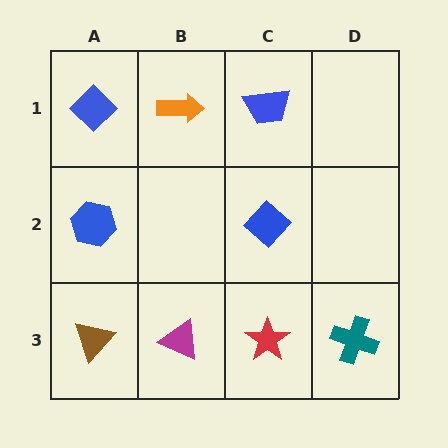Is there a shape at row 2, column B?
No, that cell is empty.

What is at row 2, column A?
A blue hexagon.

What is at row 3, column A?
A brown triangle.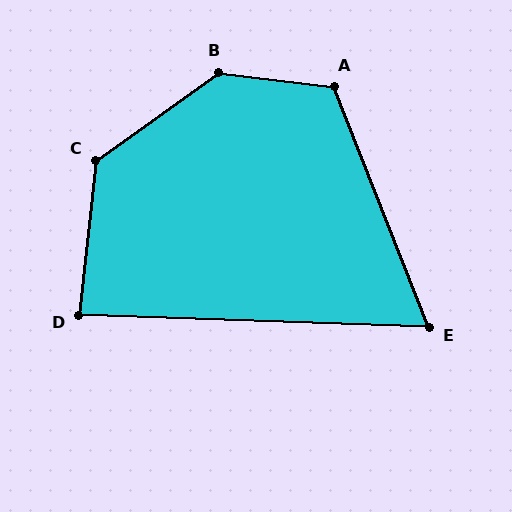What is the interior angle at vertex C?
Approximately 131 degrees (obtuse).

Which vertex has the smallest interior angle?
E, at approximately 67 degrees.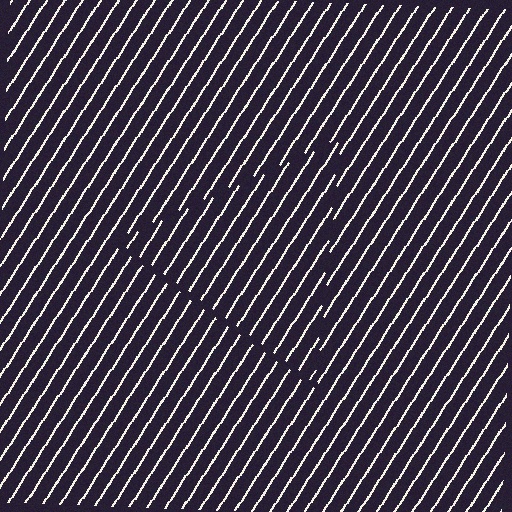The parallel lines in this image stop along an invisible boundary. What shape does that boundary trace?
An illusory triangle. The interior of the shape contains the same grating, shifted by half a period — the contour is defined by the phase discontinuity where line-ends from the inner and outer gratings abut.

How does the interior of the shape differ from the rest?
The interior of the shape contains the same grating, shifted by half a period — the contour is defined by the phase discontinuity where line-ends from the inner and outer gratings abut.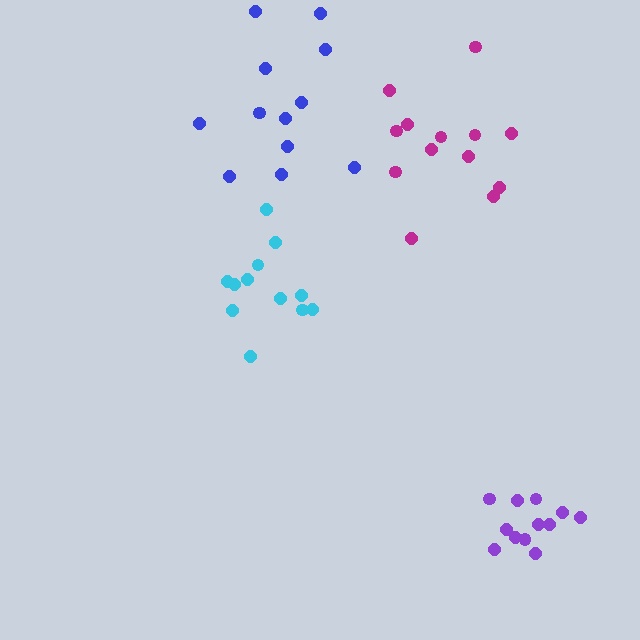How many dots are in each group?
Group 1: 12 dots, Group 2: 12 dots, Group 3: 13 dots, Group 4: 12 dots (49 total).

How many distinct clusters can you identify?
There are 4 distinct clusters.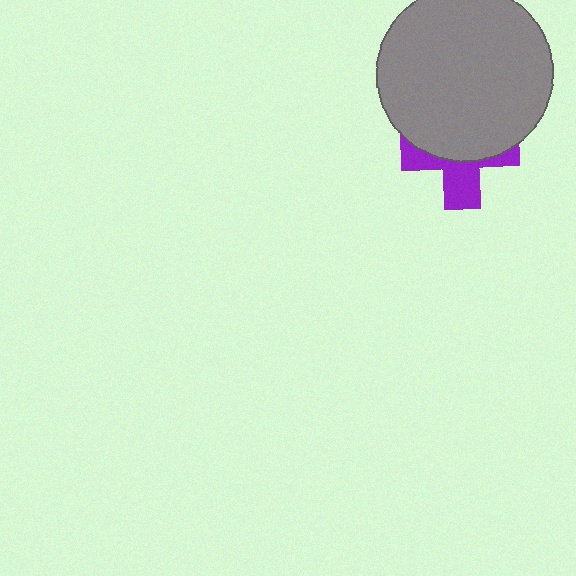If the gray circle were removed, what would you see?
You would see the complete purple cross.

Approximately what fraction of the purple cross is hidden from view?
Roughly 58% of the purple cross is hidden behind the gray circle.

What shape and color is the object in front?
The object in front is a gray circle.